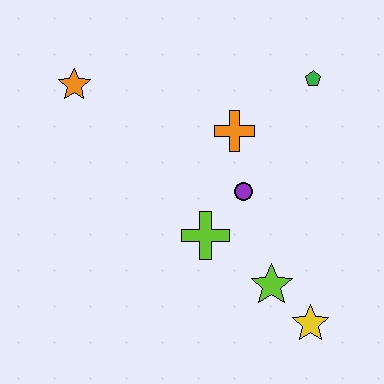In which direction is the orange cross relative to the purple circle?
The orange cross is above the purple circle.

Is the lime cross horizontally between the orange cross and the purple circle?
No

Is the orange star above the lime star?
Yes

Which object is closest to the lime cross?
The purple circle is closest to the lime cross.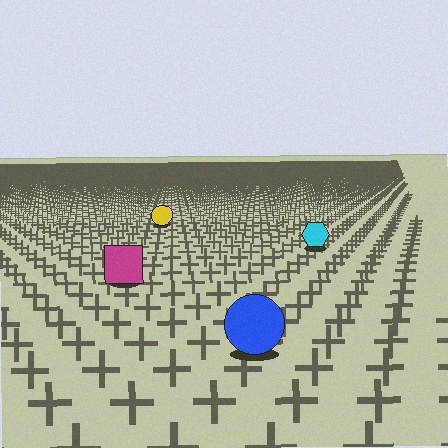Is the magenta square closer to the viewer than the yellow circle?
Yes. The magenta square is closer — you can tell from the texture gradient: the ground texture is coarser near it.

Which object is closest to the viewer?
The blue circle is closest. The texture marks near it are larger and more spread out.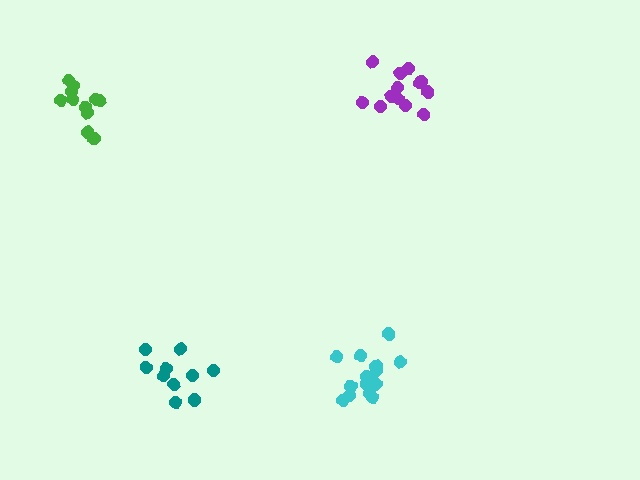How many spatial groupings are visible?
There are 4 spatial groupings.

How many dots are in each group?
Group 1: 10 dots, Group 2: 13 dots, Group 3: 15 dots, Group 4: 11 dots (49 total).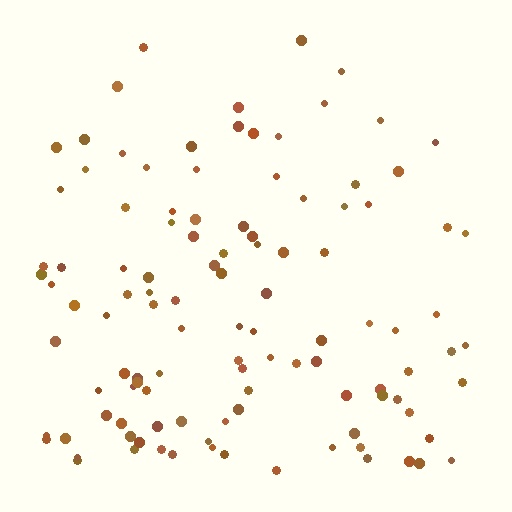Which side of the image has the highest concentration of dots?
The bottom.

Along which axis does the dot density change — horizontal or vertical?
Vertical.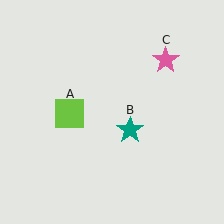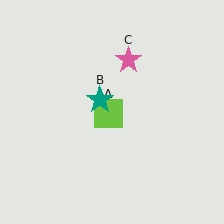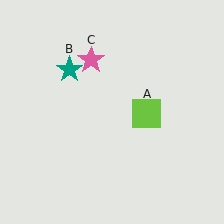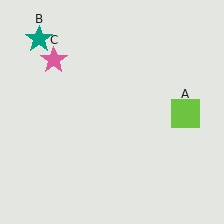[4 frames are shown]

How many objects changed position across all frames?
3 objects changed position: lime square (object A), teal star (object B), pink star (object C).